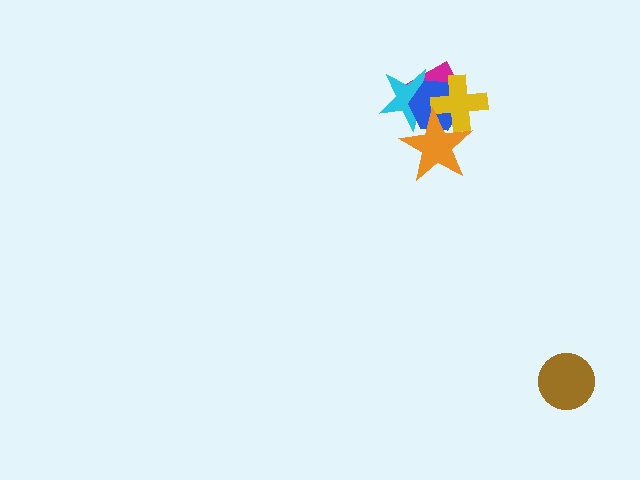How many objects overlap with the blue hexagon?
4 objects overlap with the blue hexagon.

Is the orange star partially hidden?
No, no other shape covers it.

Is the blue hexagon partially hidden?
Yes, it is partially covered by another shape.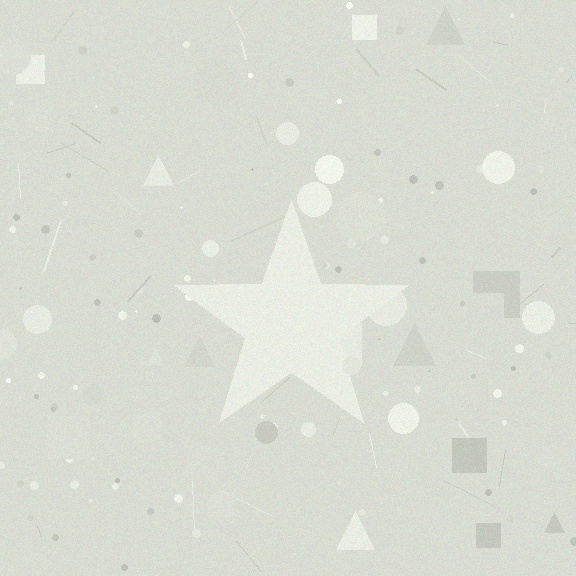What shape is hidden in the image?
A star is hidden in the image.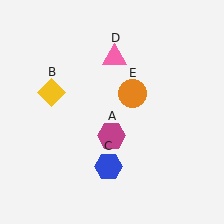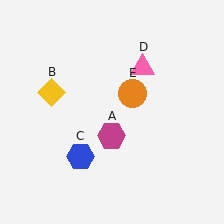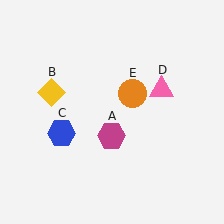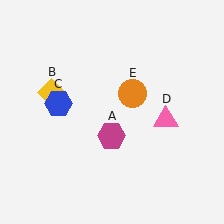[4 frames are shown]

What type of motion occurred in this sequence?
The blue hexagon (object C), pink triangle (object D) rotated clockwise around the center of the scene.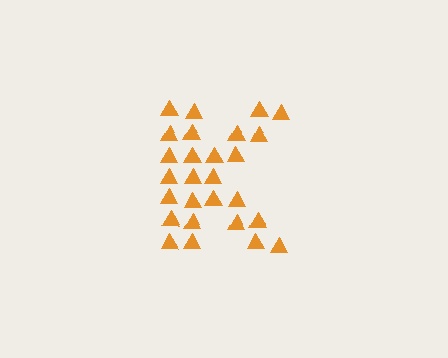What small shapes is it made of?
It is made of small triangles.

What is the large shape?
The large shape is the letter K.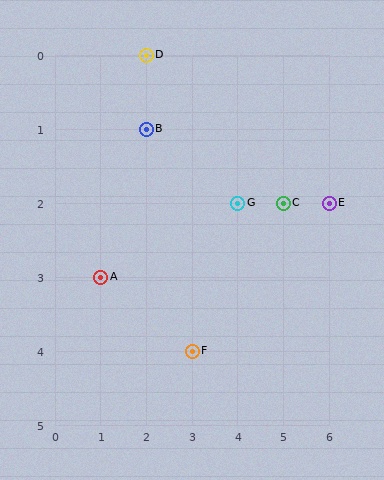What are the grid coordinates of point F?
Point F is at grid coordinates (3, 4).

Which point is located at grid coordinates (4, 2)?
Point G is at (4, 2).